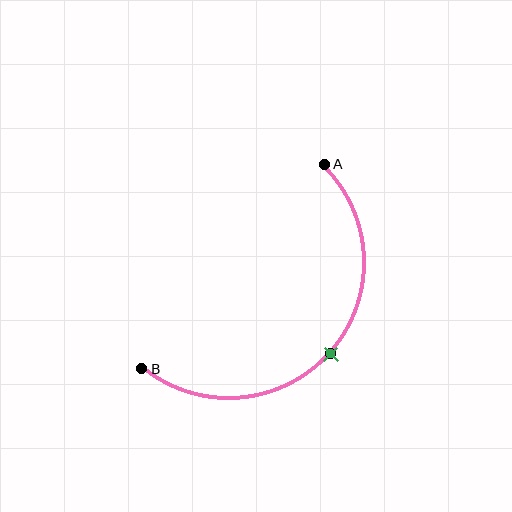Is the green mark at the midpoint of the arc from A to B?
Yes. The green mark lies on the arc at equal arc-length from both A and B — it is the arc midpoint.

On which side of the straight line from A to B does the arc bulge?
The arc bulges below and to the right of the straight line connecting A and B.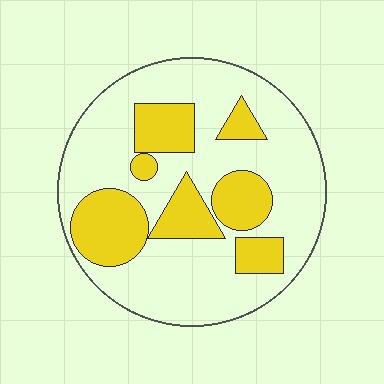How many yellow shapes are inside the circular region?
7.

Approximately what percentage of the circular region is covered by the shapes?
Approximately 30%.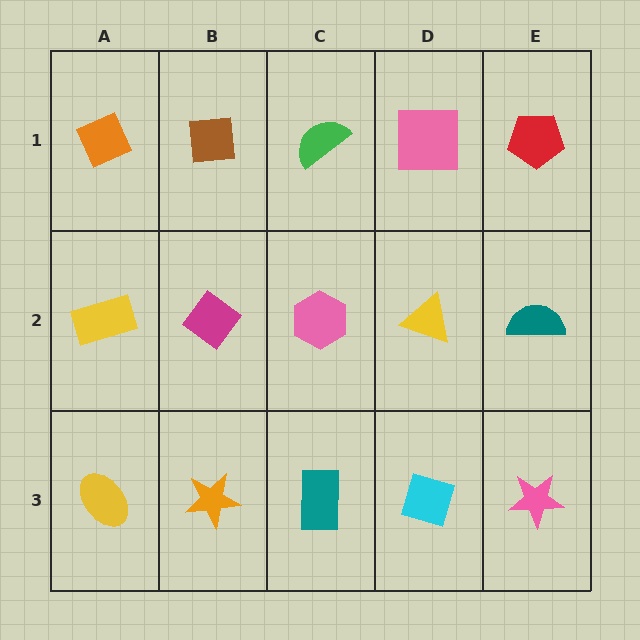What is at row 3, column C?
A teal rectangle.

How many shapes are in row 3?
5 shapes.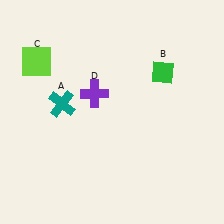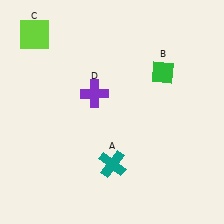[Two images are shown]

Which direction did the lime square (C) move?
The lime square (C) moved up.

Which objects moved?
The objects that moved are: the teal cross (A), the lime square (C).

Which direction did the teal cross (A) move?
The teal cross (A) moved down.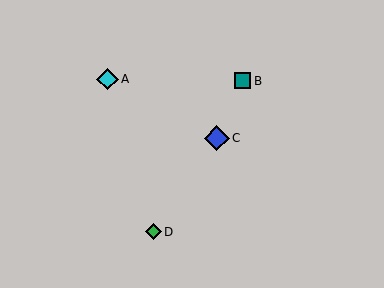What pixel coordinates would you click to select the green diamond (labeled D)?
Click at (153, 232) to select the green diamond D.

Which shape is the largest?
The blue diamond (labeled C) is the largest.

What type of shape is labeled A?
Shape A is a cyan diamond.